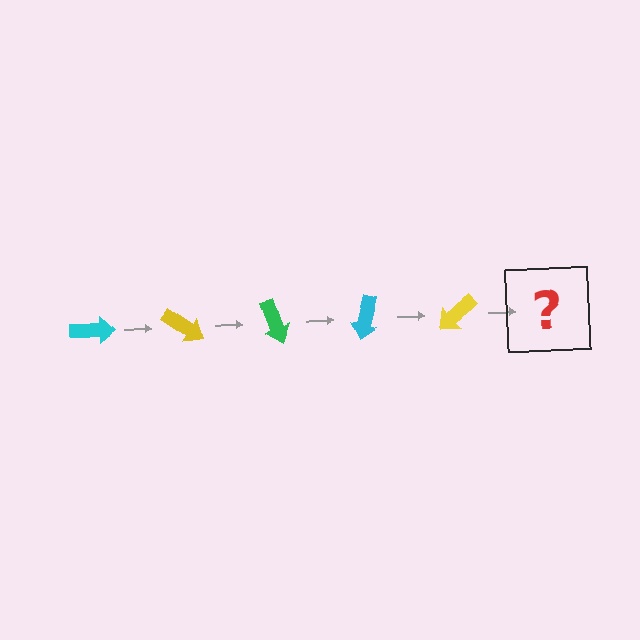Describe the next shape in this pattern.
It should be a green arrow, rotated 175 degrees from the start.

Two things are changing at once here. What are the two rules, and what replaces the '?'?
The two rules are that it rotates 35 degrees each step and the color cycles through cyan, yellow, and green. The '?' should be a green arrow, rotated 175 degrees from the start.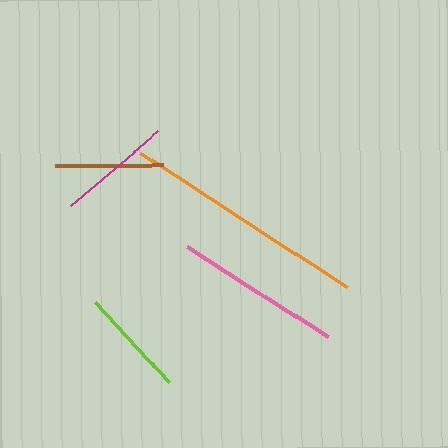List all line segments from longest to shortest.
From longest to shortest: orange, pink, magenta, lime, brown.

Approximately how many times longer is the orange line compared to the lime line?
The orange line is approximately 2.3 times the length of the lime line.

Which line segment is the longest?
The orange line is the longest at approximately 247 pixels.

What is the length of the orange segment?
The orange segment is approximately 247 pixels long.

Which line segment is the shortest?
The brown line is the shortest at approximately 108 pixels.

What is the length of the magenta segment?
The magenta segment is approximately 115 pixels long.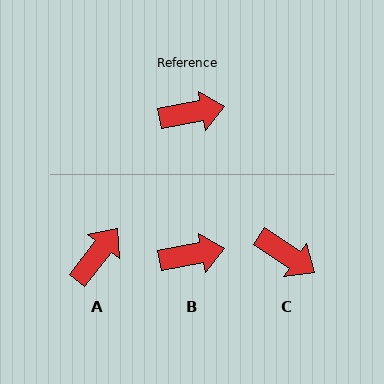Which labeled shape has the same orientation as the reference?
B.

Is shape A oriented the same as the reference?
No, it is off by about 42 degrees.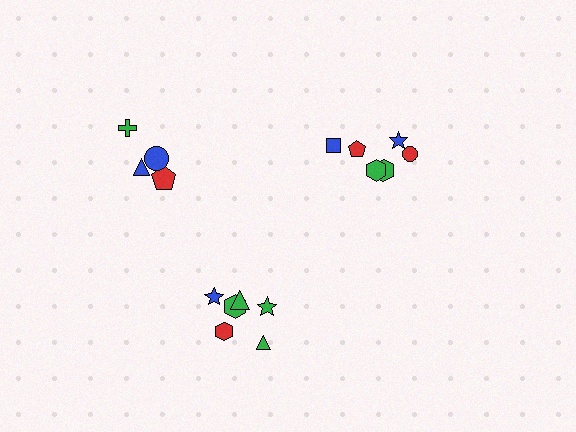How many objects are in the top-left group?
There are 4 objects.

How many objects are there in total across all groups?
There are 16 objects.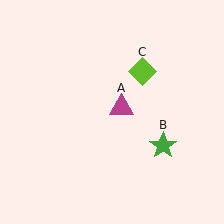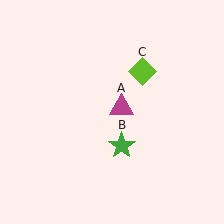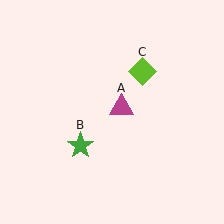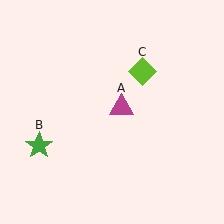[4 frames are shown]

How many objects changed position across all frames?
1 object changed position: green star (object B).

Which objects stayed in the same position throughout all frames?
Magenta triangle (object A) and lime diamond (object C) remained stationary.